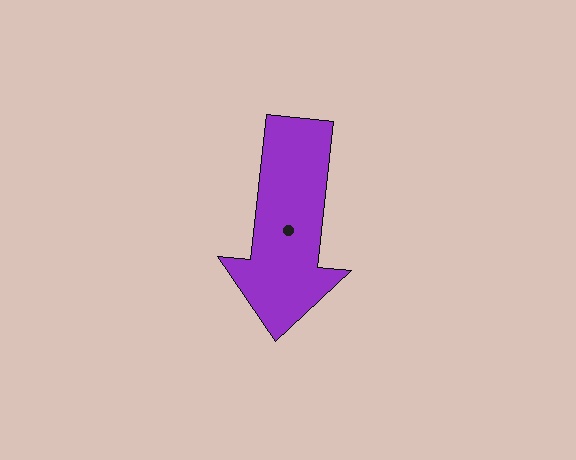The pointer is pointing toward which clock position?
Roughly 6 o'clock.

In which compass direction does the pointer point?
South.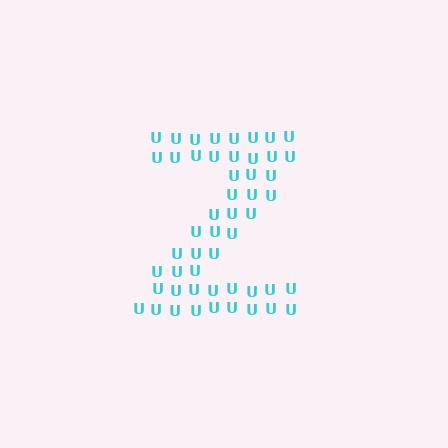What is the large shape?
The large shape is the letter Z.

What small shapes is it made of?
It is made of small letter U's.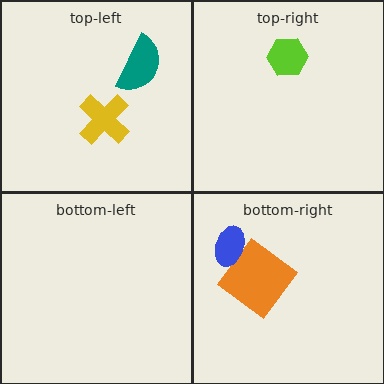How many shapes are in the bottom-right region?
2.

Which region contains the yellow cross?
The top-left region.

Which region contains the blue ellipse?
The bottom-right region.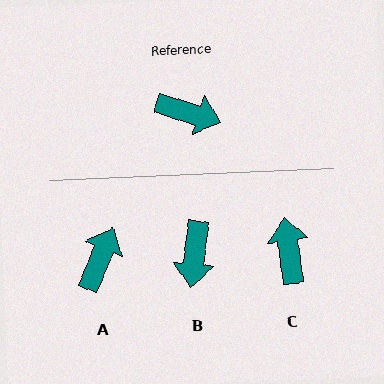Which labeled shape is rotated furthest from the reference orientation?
C, about 115 degrees away.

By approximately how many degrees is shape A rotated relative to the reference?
Approximately 84 degrees counter-clockwise.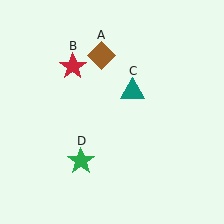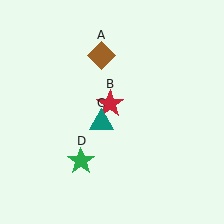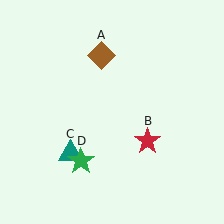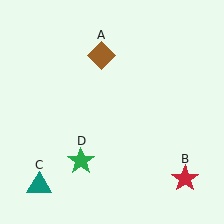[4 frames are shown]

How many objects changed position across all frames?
2 objects changed position: red star (object B), teal triangle (object C).